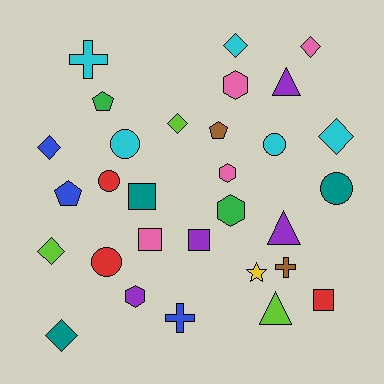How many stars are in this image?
There is 1 star.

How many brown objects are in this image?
There are 2 brown objects.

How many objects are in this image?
There are 30 objects.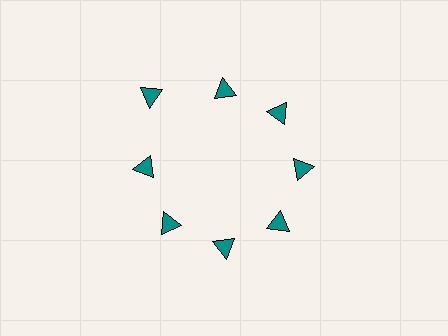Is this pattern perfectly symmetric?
No. The 8 teal triangles are arranged in a ring, but one element near the 10 o'clock position is pushed outward from the center, breaking the 8-fold rotational symmetry.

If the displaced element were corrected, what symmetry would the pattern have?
It would have 8-fold rotational symmetry — the pattern would map onto itself every 45 degrees.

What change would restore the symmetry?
The symmetry would be restored by moving it inward, back onto the ring so that all 8 triangles sit at equal angles and equal distance from the center.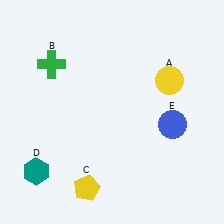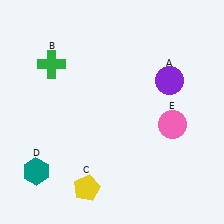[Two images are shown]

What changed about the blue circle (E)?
In Image 1, E is blue. In Image 2, it changed to pink.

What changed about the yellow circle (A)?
In Image 1, A is yellow. In Image 2, it changed to purple.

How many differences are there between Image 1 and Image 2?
There are 2 differences between the two images.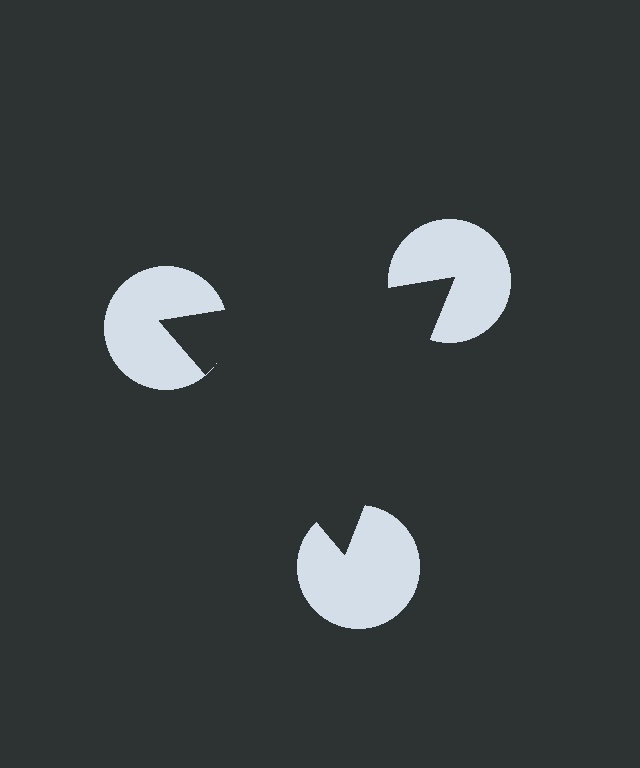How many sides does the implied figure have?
3 sides.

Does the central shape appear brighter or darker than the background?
It typically appears slightly darker than the background, even though no actual brightness change is drawn.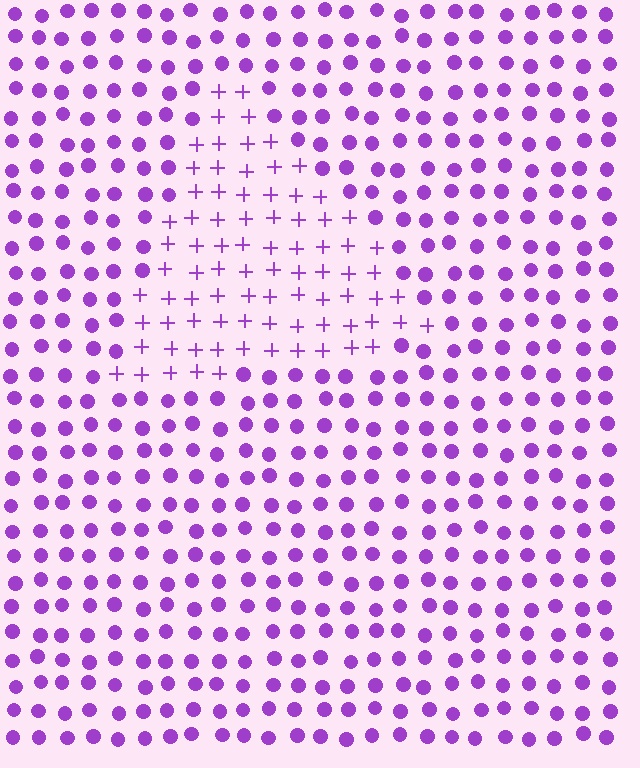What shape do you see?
I see a triangle.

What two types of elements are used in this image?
The image uses plus signs inside the triangle region and circles outside it.